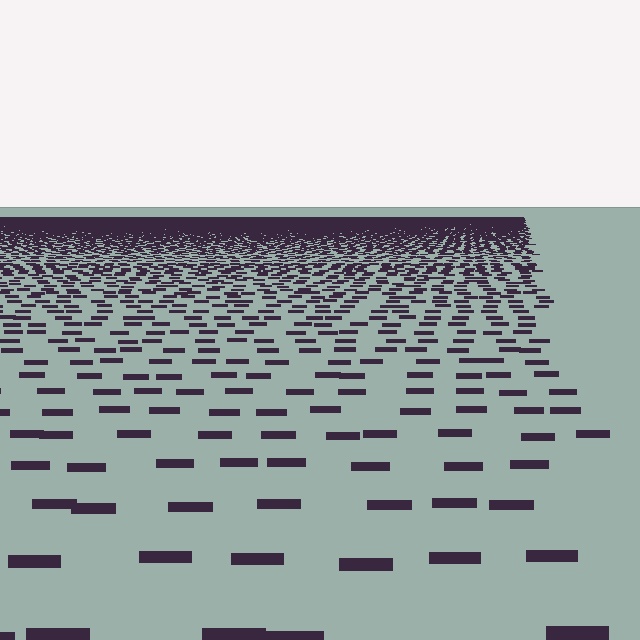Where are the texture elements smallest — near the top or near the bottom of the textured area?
Near the top.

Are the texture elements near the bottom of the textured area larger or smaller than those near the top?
Larger. Near the bottom, elements are closer to the viewer and appear at a bigger on-screen size.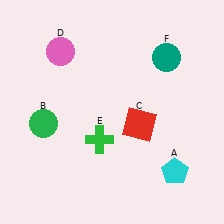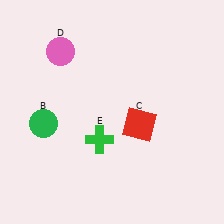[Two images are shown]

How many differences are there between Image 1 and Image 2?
There are 2 differences between the two images.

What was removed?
The cyan pentagon (A), the teal circle (F) were removed in Image 2.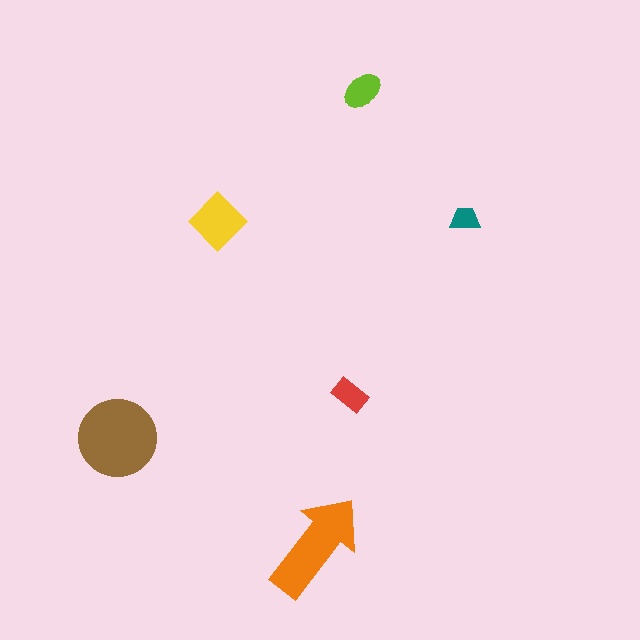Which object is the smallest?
The teal trapezoid.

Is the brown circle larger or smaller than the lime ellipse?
Larger.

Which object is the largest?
The brown circle.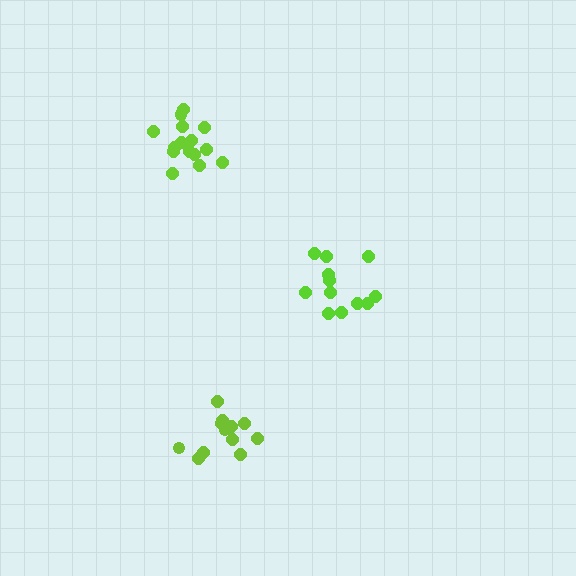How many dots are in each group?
Group 1: 15 dots, Group 2: 12 dots, Group 3: 12 dots (39 total).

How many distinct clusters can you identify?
There are 3 distinct clusters.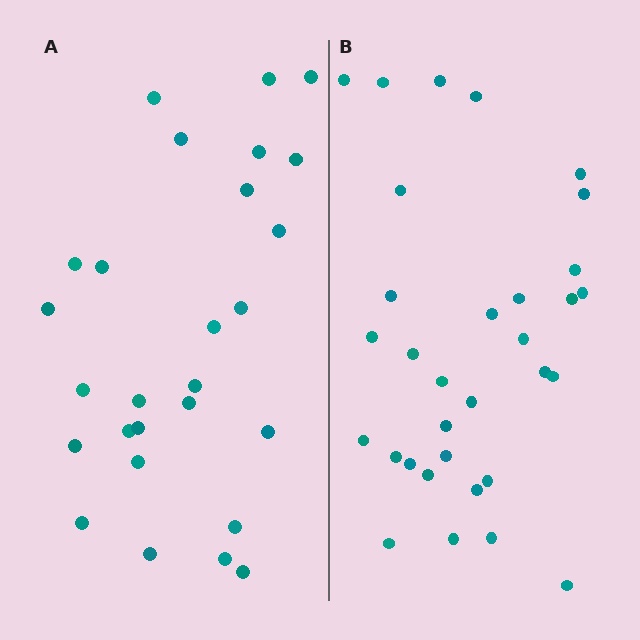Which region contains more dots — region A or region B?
Region B (the right region) has more dots.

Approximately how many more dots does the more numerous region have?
Region B has about 5 more dots than region A.